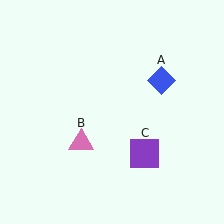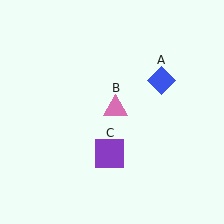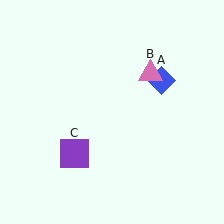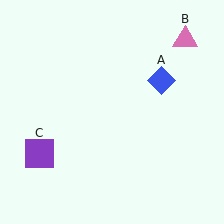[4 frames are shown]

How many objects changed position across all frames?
2 objects changed position: pink triangle (object B), purple square (object C).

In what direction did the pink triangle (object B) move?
The pink triangle (object B) moved up and to the right.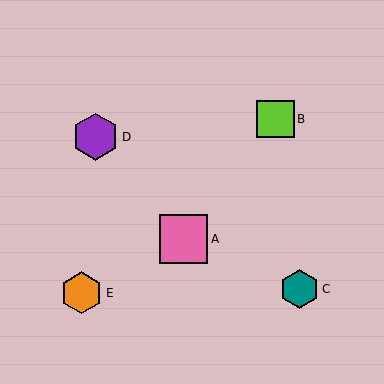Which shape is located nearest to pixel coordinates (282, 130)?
The lime square (labeled B) at (275, 119) is nearest to that location.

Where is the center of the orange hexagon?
The center of the orange hexagon is at (82, 293).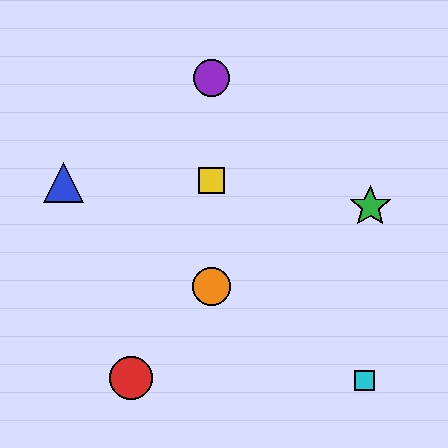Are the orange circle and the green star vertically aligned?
No, the orange circle is at x≈211 and the green star is at x≈370.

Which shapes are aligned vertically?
The yellow square, the purple circle, the orange circle are aligned vertically.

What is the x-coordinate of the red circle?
The red circle is at x≈131.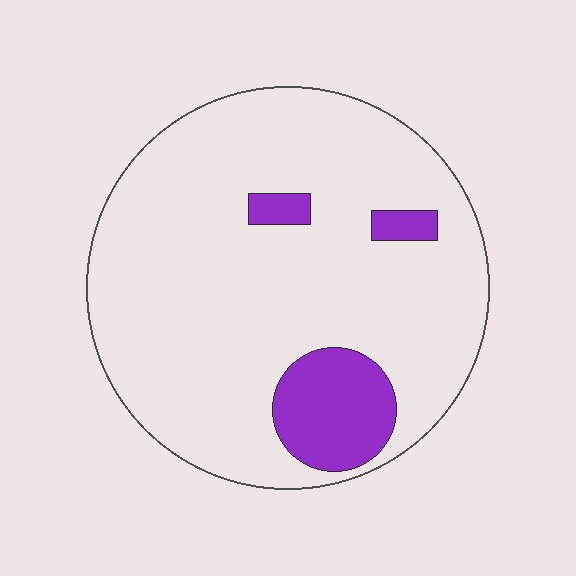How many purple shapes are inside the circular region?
3.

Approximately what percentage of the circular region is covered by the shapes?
Approximately 15%.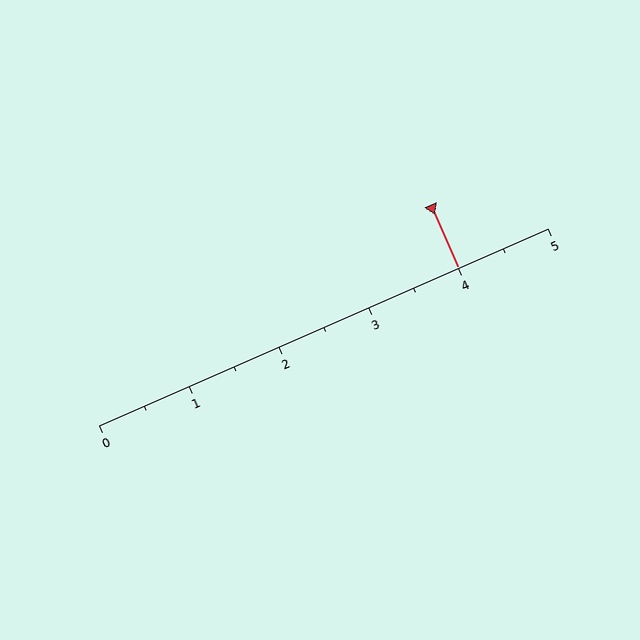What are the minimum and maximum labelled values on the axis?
The axis runs from 0 to 5.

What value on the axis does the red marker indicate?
The marker indicates approximately 4.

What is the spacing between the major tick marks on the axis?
The major ticks are spaced 1 apart.